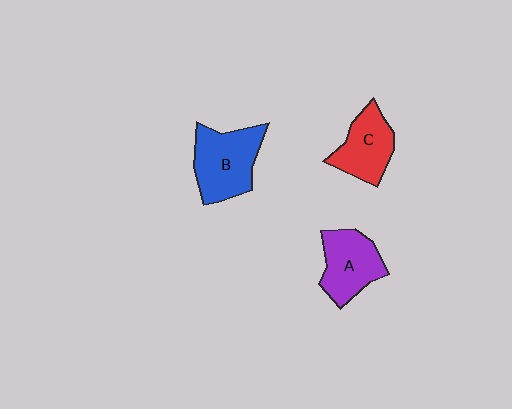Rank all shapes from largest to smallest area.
From largest to smallest: B (blue), A (purple), C (red).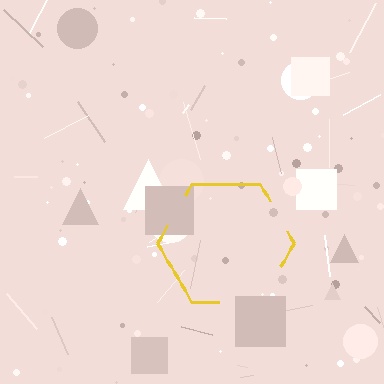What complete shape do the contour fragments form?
The contour fragments form a hexagon.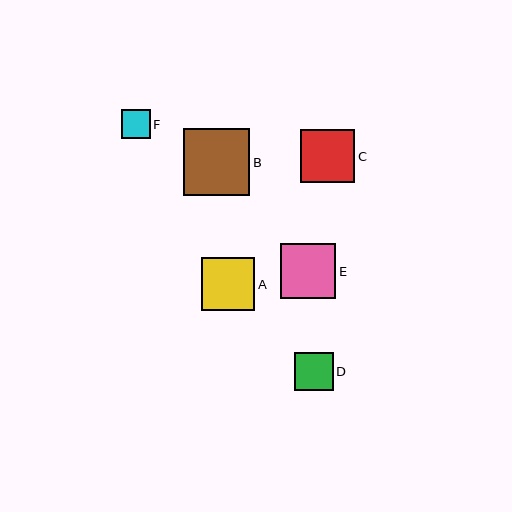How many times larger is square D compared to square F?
Square D is approximately 1.3 times the size of square F.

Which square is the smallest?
Square F is the smallest with a size of approximately 29 pixels.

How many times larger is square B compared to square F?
Square B is approximately 2.3 times the size of square F.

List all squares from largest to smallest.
From largest to smallest: B, E, C, A, D, F.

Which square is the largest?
Square B is the largest with a size of approximately 67 pixels.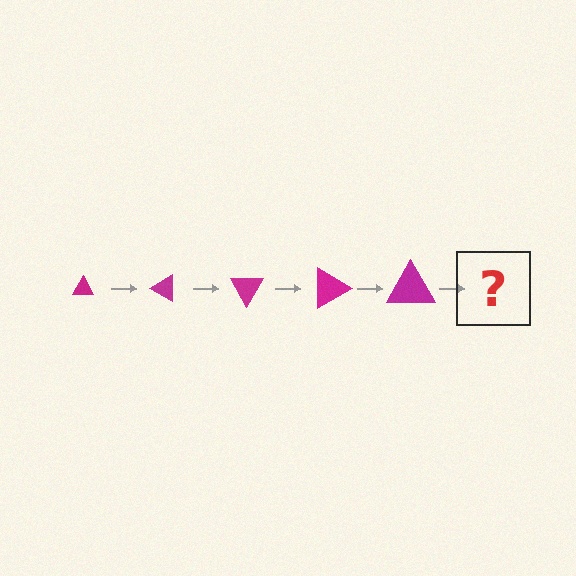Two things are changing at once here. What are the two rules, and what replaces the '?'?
The two rules are that the triangle grows larger each step and it rotates 30 degrees each step. The '?' should be a triangle, larger than the previous one and rotated 150 degrees from the start.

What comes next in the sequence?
The next element should be a triangle, larger than the previous one and rotated 150 degrees from the start.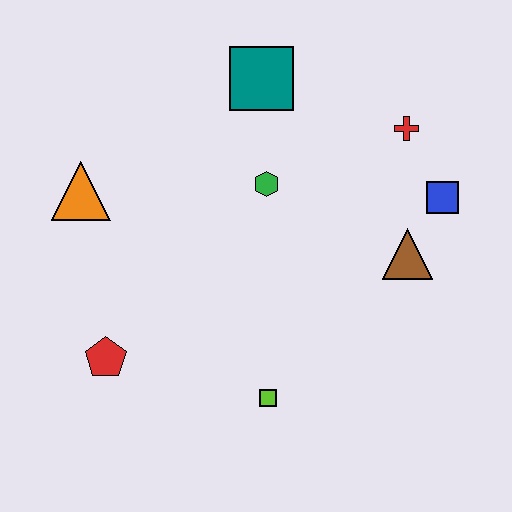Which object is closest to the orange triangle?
The red pentagon is closest to the orange triangle.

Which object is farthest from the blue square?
The red pentagon is farthest from the blue square.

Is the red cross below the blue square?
No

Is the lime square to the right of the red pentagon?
Yes